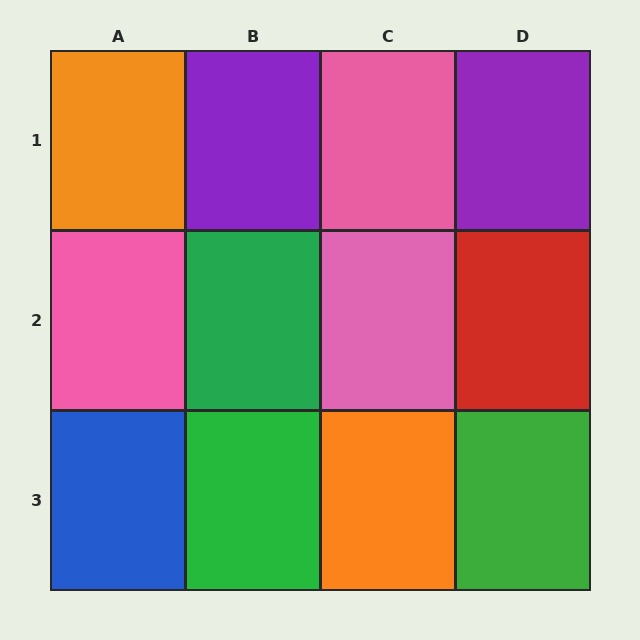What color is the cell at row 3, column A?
Blue.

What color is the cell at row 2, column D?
Red.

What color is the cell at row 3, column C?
Orange.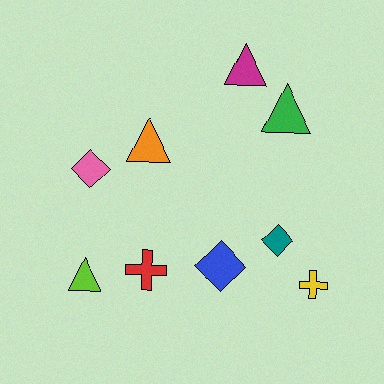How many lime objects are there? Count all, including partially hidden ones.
There is 1 lime object.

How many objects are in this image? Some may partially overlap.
There are 9 objects.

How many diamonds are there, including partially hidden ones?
There are 3 diamonds.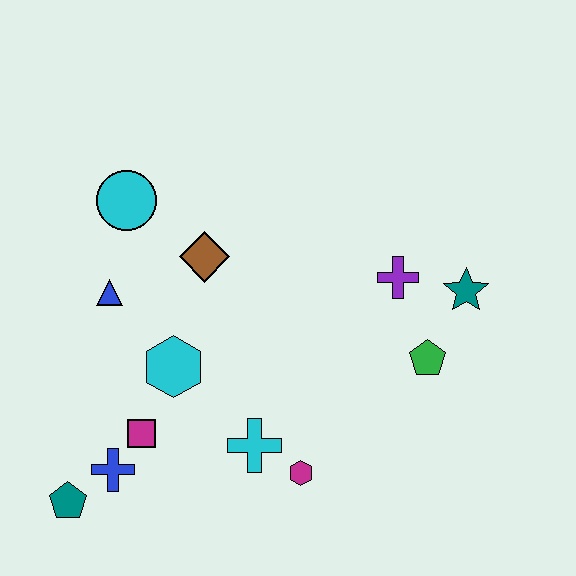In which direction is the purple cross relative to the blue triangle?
The purple cross is to the right of the blue triangle.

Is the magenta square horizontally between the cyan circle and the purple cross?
Yes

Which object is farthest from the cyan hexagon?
The teal star is farthest from the cyan hexagon.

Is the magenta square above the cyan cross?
Yes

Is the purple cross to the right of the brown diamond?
Yes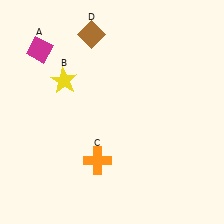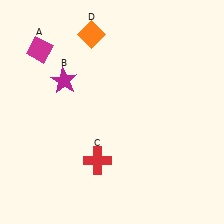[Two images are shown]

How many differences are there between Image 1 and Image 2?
There are 3 differences between the two images.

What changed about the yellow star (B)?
In Image 1, B is yellow. In Image 2, it changed to magenta.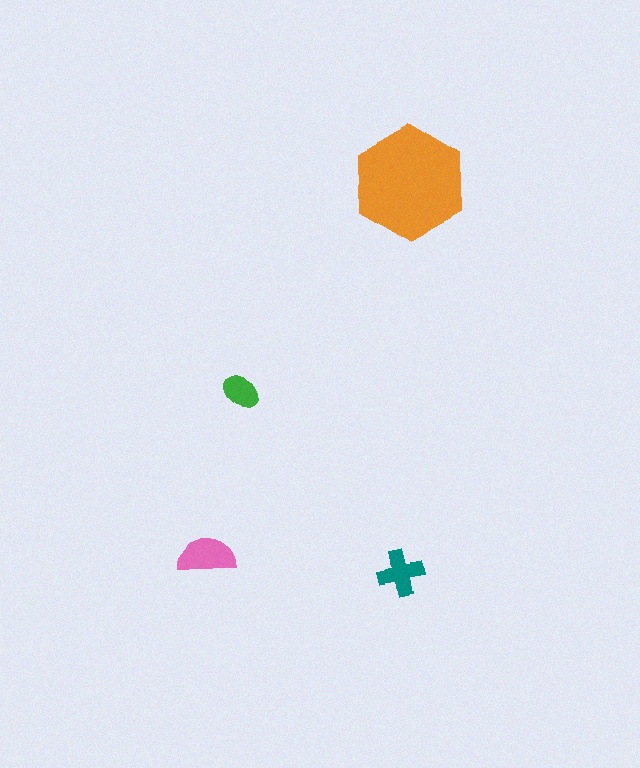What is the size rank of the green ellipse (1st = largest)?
4th.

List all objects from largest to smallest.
The orange hexagon, the pink semicircle, the teal cross, the green ellipse.